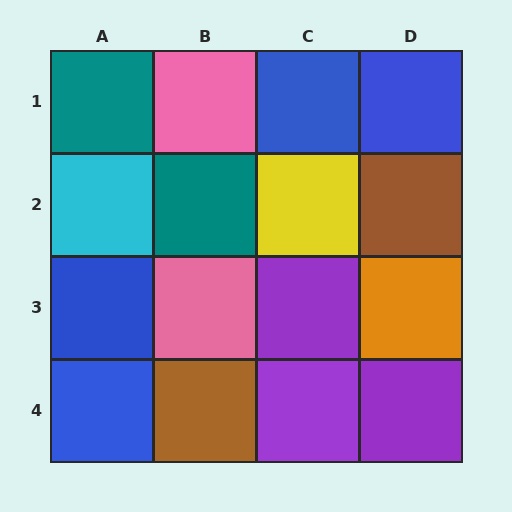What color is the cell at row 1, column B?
Pink.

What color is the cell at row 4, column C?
Purple.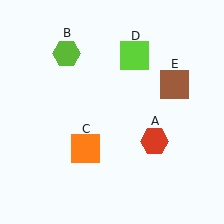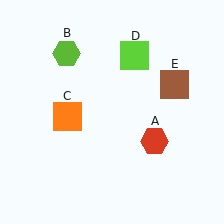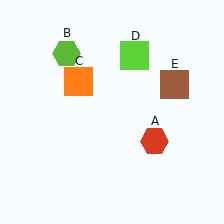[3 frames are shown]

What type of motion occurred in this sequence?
The orange square (object C) rotated clockwise around the center of the scene.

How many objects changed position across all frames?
1 object changed position: orange square (object C).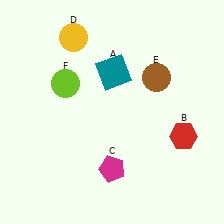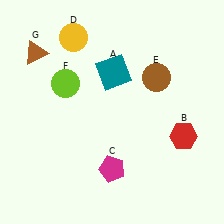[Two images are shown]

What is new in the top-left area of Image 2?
A brown triangle (G) was added in the top-left area of Image 2.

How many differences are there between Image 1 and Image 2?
There is 1 difference between the two images.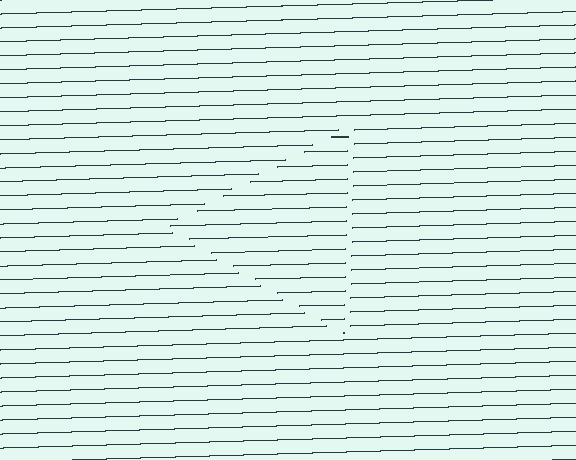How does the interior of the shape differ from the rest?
The interior of the shape contains the same grating, shifted by half a period — the contour is defined by the phase discontinuity where line-ends from the inner and outer gratings abut.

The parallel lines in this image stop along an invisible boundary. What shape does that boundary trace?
An illusory triangle. The interior of the shape contains the same grating, shifted by half a period — the contour is defined by the phase discontinuity where line-ends from the inner and outer gratings abut.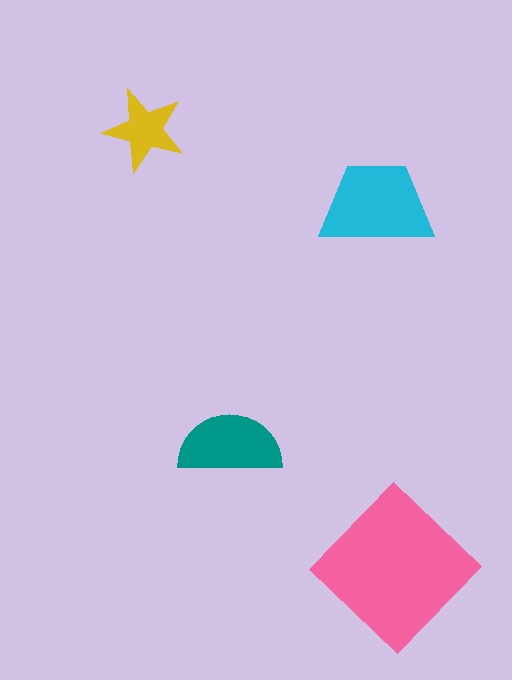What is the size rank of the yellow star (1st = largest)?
4th.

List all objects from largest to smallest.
The pink diamond, the cyan trapezoid, the teal semicircle, the yellow star.